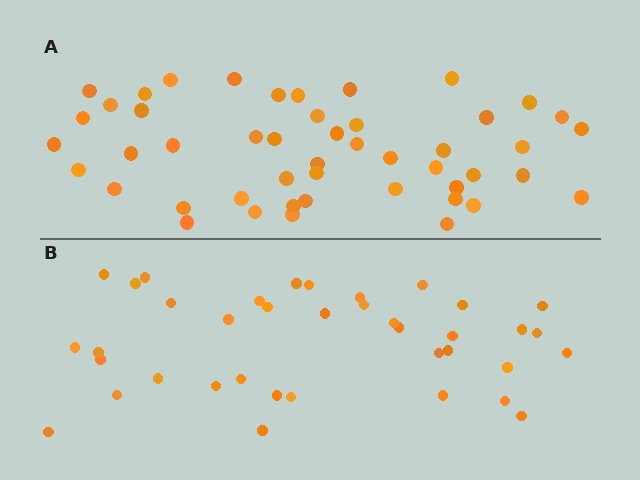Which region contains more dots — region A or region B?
Region A (the top region) has more dots.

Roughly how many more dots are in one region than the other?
Region A has roughly 10 or so more dots than region B.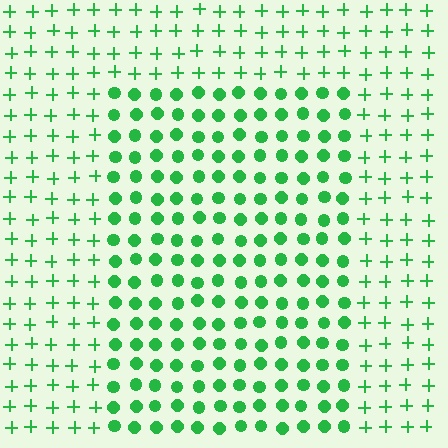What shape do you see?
I see a rectangle.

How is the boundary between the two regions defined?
The boundary is defined by a change in element shape: circles inside vs. plus signs outside. All elements share the same color and spacing.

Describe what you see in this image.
The image is filled with small green elements arranged in a uniform grid. A rectangle-shaped region contains circles, while the surrounding area contains plus signs. The boundary is defined purely by the change in element shape.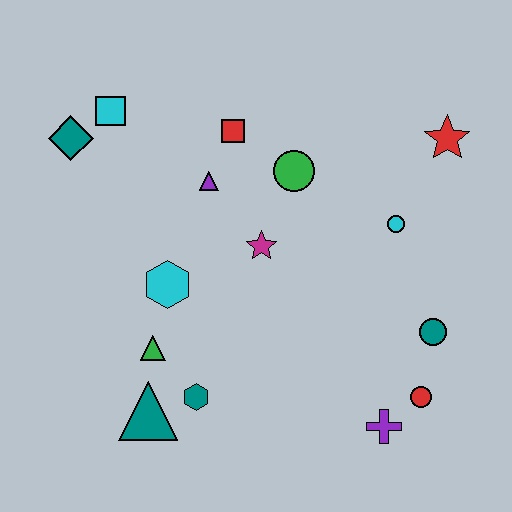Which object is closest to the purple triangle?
The red square is closest to the purple triangle.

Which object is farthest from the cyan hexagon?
The red star is farthest from the cyan hexagon.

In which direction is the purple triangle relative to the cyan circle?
The purple triangle is to the left of the cyan circle.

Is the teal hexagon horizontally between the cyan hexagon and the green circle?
Yes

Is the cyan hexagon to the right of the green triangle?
Yes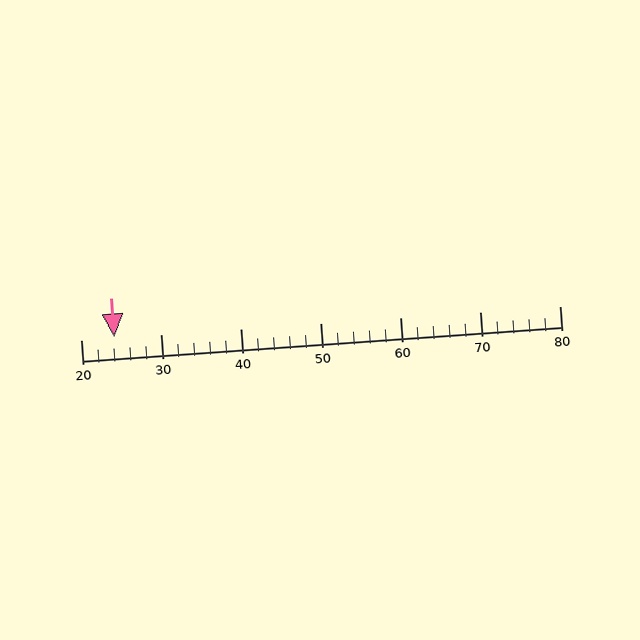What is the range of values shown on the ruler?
The ruler shows values from 20 to 80.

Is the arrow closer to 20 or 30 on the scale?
The arrow is closer to 20.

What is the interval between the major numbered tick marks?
The major tick marks are spaced 10 units apart.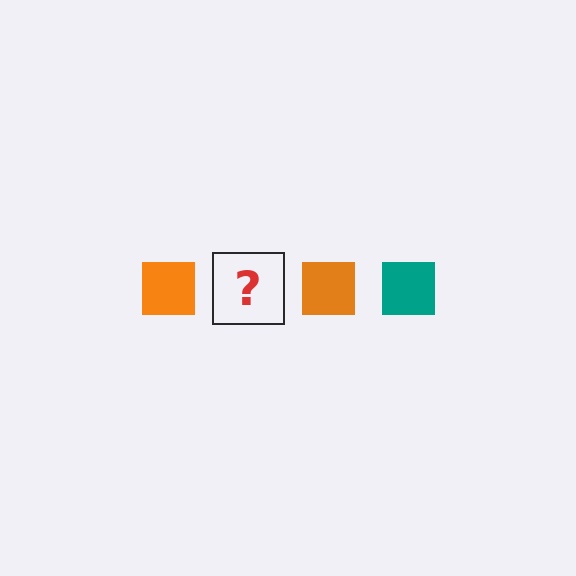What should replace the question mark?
The question mark should be replaced with a teal square.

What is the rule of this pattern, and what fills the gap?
The rule is that the pattern cycles through orange, teal squares. The gap should be filled with a teal square.